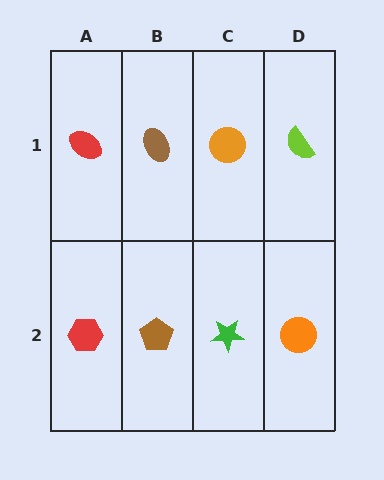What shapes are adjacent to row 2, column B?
A brown ellipse (row 1, column B), a red hexagon (row 2, column A), a green star (row 2, column C).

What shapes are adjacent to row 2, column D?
A lime semicircle (row 1, column D), a green star (row 2, column C).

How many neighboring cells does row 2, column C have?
3.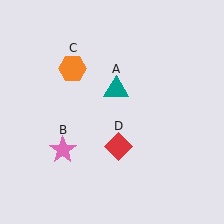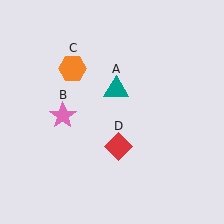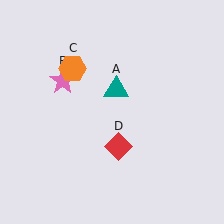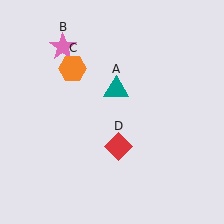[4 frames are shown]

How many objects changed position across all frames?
1 object changed position: pink star (object B).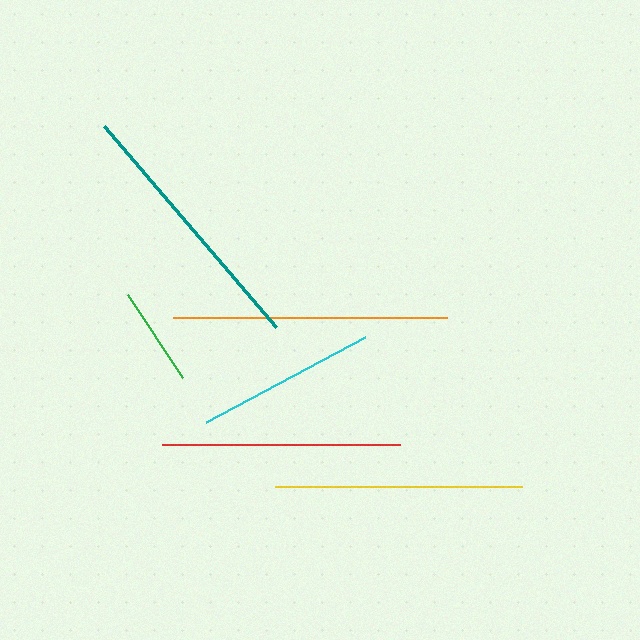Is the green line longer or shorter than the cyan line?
The cyan line is longer than the green line.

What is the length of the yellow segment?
The yellow segment is approximately 247 pixels long.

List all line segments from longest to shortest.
From longest to shortest: orange, teal, yellow, red, cyan, green.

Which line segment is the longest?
The orange line is the longest at approximately 274 pixels.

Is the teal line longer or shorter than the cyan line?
The teal line is longer than the cyan line.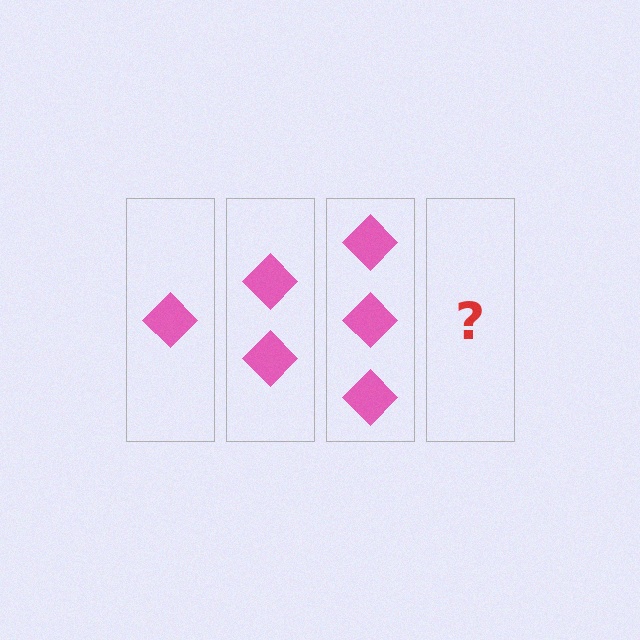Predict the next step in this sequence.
The next step is 4 diamonds.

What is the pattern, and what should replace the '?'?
The pattern is that each step adds one more diamond. The '?' should be 4 diamonds.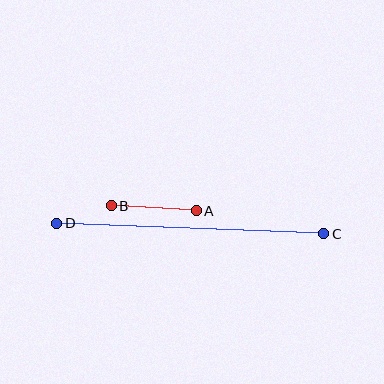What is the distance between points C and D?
The distance is approximately 267 pixels.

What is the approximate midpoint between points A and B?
The midpoint is at approximately (154, 208) pixels.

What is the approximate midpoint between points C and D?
The midpoint is at approximately (190, 229) pixels.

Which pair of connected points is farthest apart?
Points C and D are farthest apart.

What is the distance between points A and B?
The distance is approximately 85 pixels.